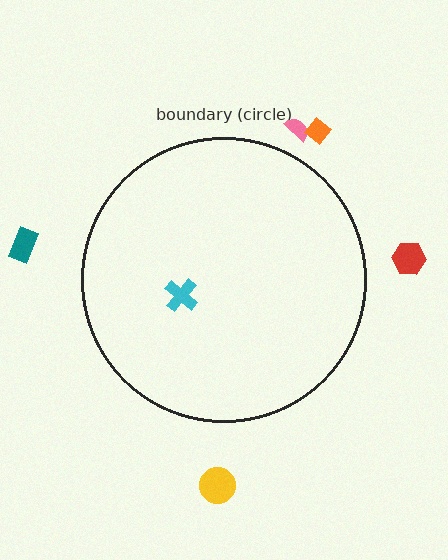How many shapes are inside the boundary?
1 inside, 5 outside.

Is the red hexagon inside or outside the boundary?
Outside.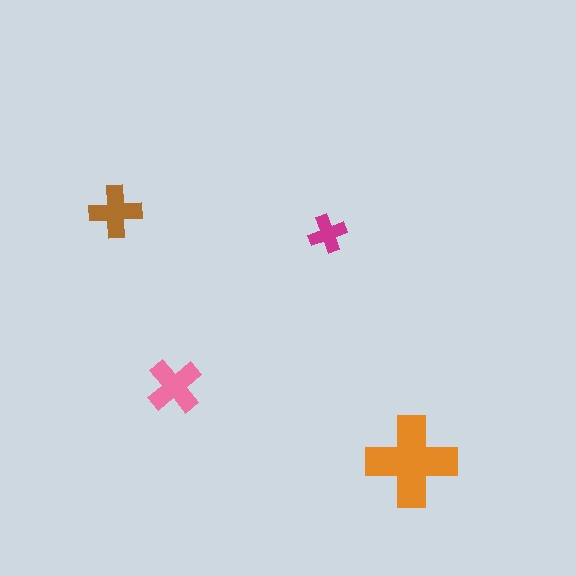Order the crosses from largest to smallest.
the orange one, the pink one, the brown one, the magenta one.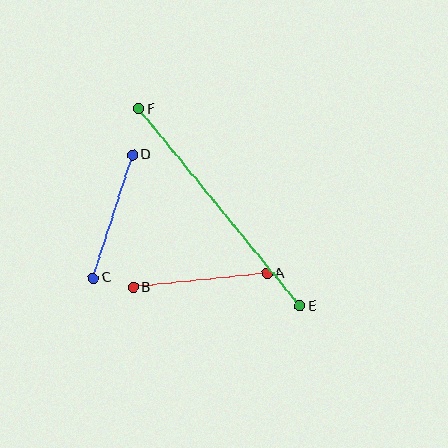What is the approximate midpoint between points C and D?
The midpoint is at approximately (113, 216) pixels.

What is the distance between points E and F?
The distance is approximately 254 pixels.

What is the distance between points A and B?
The distance is approximately 135 pixels.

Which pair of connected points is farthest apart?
Points E and F are farthest apart.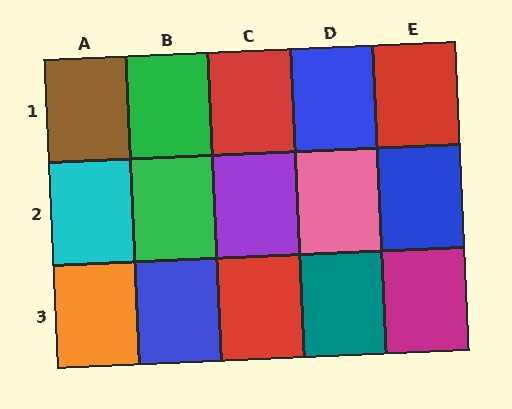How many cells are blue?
3 cells are blue.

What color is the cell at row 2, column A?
Cyan.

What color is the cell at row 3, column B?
Blue.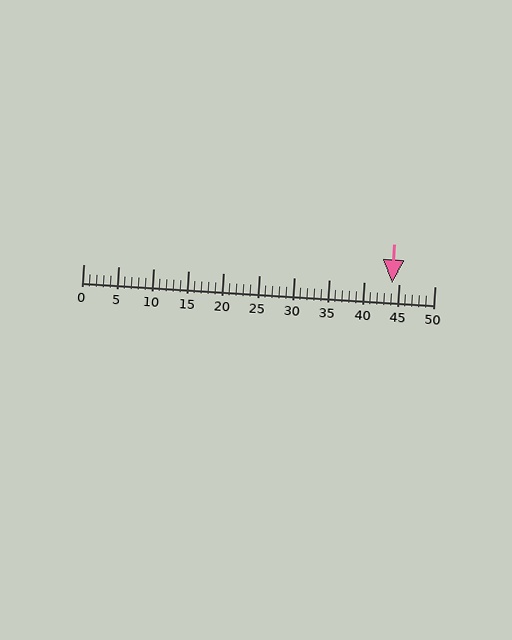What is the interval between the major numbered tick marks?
The major tick marks are spaced 5 units apart.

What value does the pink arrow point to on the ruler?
The pink arrow points to approximately 44.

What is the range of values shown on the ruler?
The ruler shows values from 0 to 50.